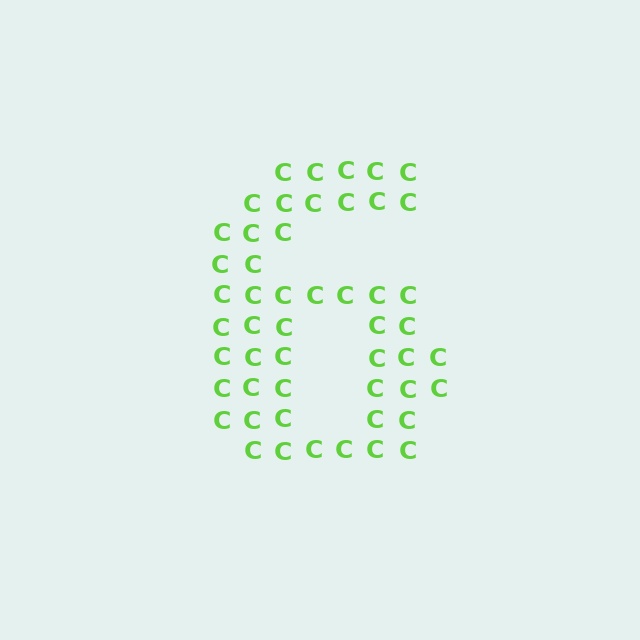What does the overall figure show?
The overall figure shows the digit 6.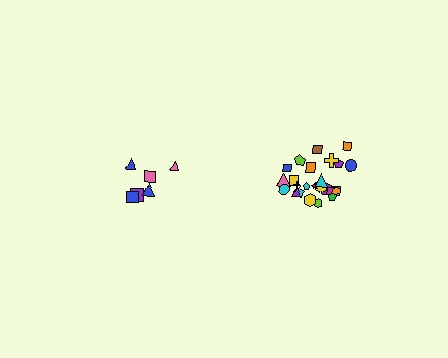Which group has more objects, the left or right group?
The right group.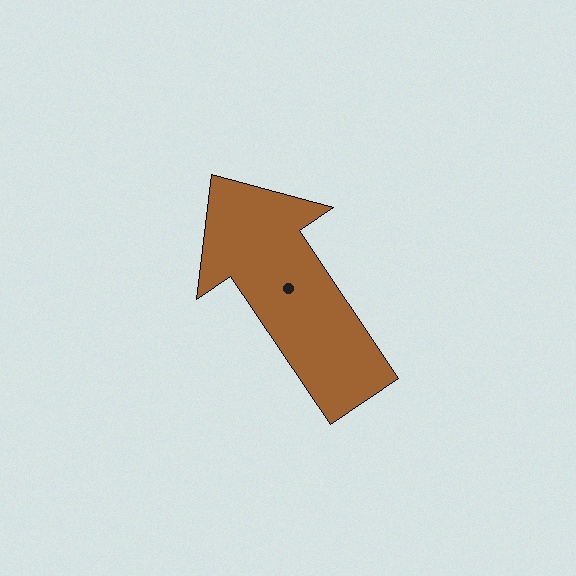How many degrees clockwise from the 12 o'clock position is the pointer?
Approximately 326 degrees.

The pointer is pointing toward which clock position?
Roughly 11 o'clock.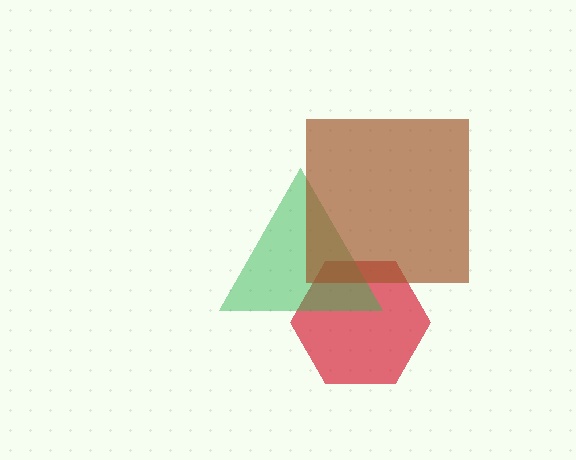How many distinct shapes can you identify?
There are 3 distinct shapes: a red hexagon, a green triangle, a brown square.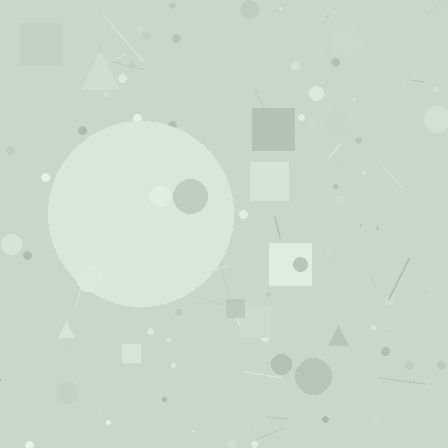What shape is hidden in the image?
A circle is hidden in the image.